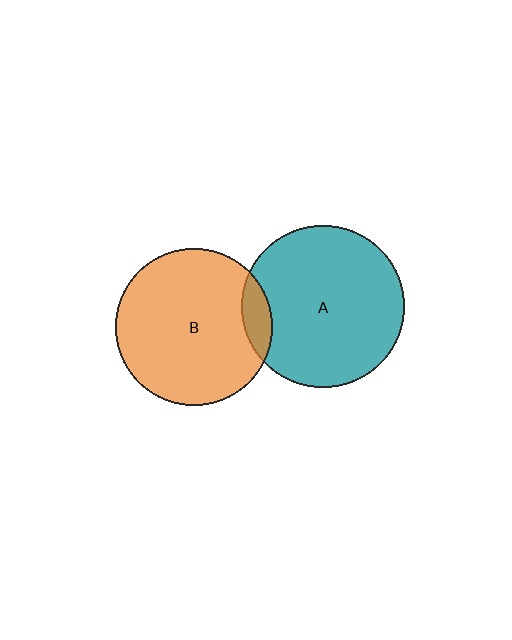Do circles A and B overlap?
Yes.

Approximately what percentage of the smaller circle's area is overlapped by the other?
Approximately 10%.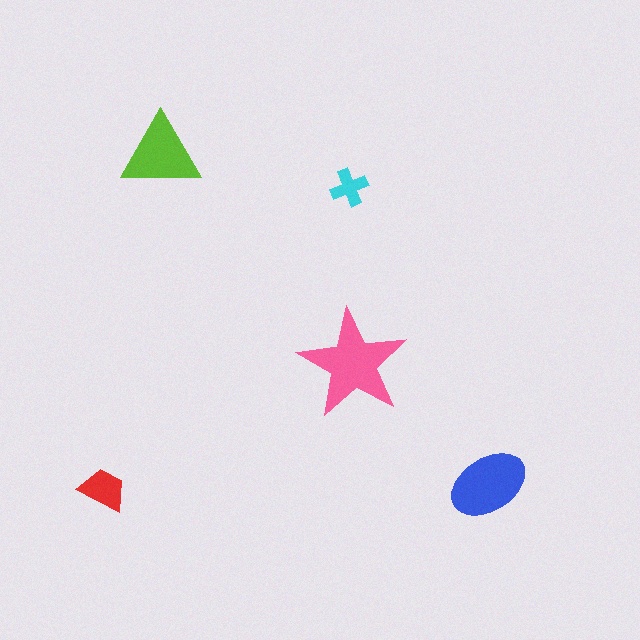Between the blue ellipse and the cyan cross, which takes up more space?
The blue ellipse.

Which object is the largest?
The pink star.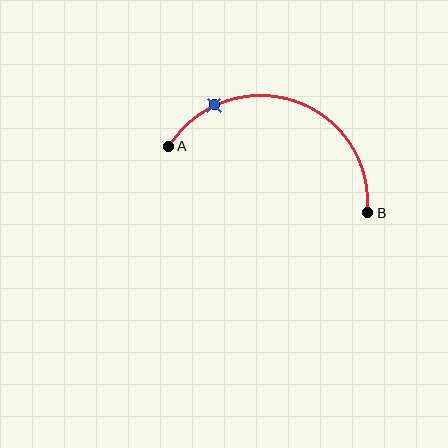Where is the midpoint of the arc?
The arc midpoint is the point on the curve farthest from the straight line joining A and B. It sits above that line.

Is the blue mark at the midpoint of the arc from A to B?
No. The blue mark lies on the arc but is closer to endpoint A. The arc midpoint would be at the point on the curve equidistant along the arc from both A and B.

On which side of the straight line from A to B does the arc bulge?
The arc bulges above the straight line connecting A and B.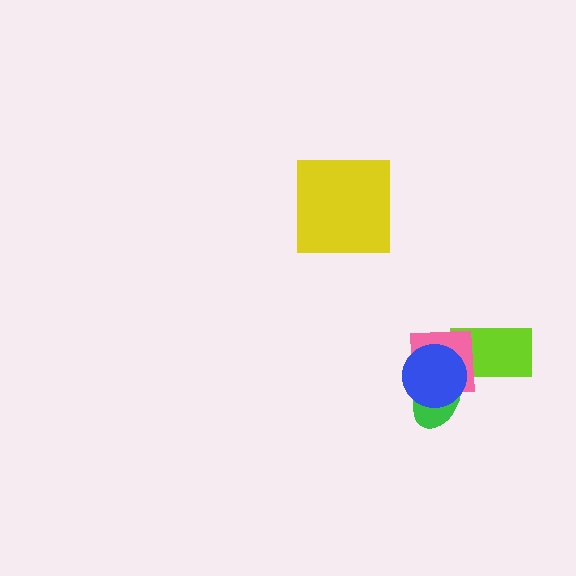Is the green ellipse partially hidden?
Yes, it is partially covered by another shape.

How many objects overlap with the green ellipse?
2 objects overlap with the green ellipse.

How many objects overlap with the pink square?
3 objects overlap with the pink square.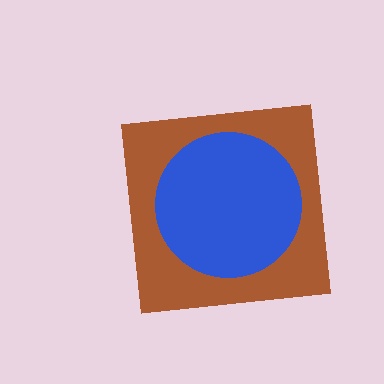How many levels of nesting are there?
2.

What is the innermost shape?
The blue circle.